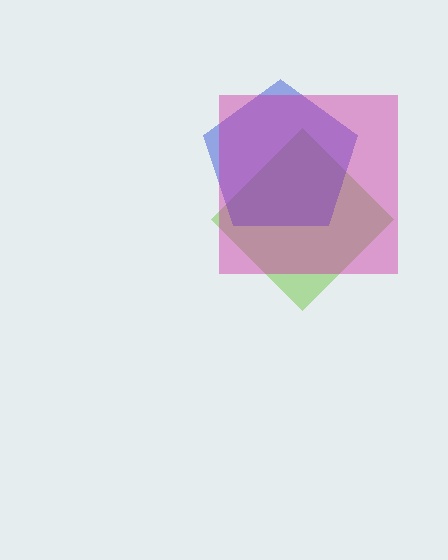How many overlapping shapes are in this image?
There are 3 overlapping shapes in the image.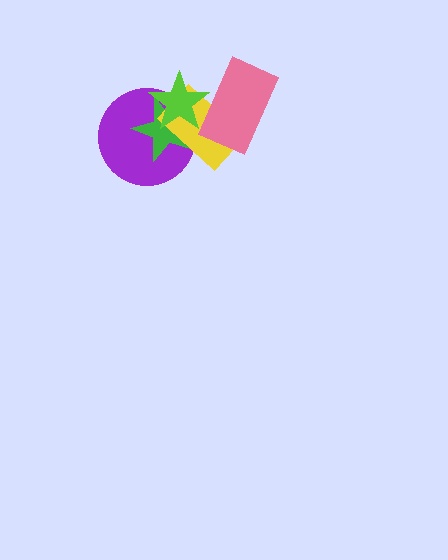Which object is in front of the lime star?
The pink rectangle is in front of the lime star.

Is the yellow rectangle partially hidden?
Yes, it is partially covered by another shape.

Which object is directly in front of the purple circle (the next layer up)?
The green star is directly in front of the purple circle.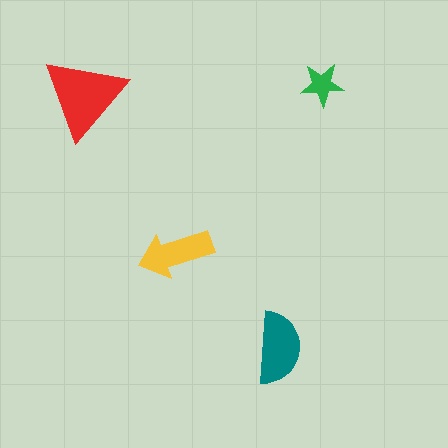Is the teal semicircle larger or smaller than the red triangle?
Smaller.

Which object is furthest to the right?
The green star is rightmost.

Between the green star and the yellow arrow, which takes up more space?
The yellow arrow.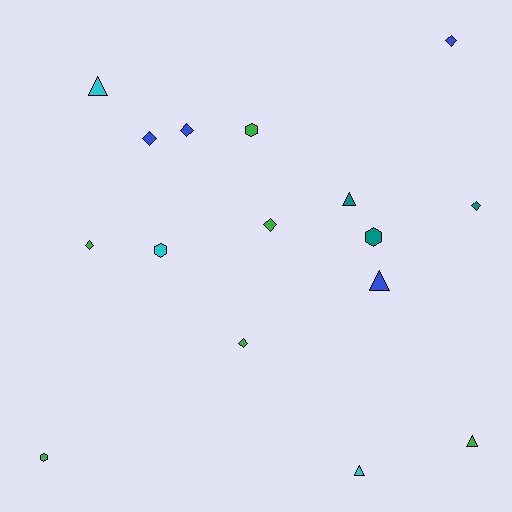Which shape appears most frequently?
Diamond, with 7 objects.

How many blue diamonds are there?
There are 3 blue diamonds.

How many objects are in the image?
There are 16 objects.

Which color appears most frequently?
Green, with 6 objects.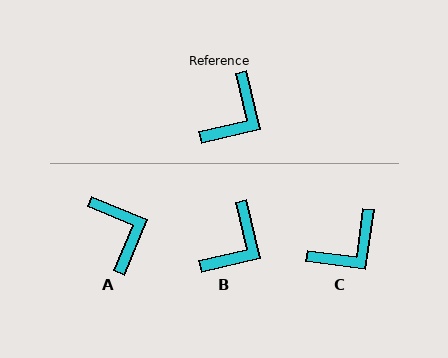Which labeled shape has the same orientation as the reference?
B.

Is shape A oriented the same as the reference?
No, it is off by about 55 degrees.